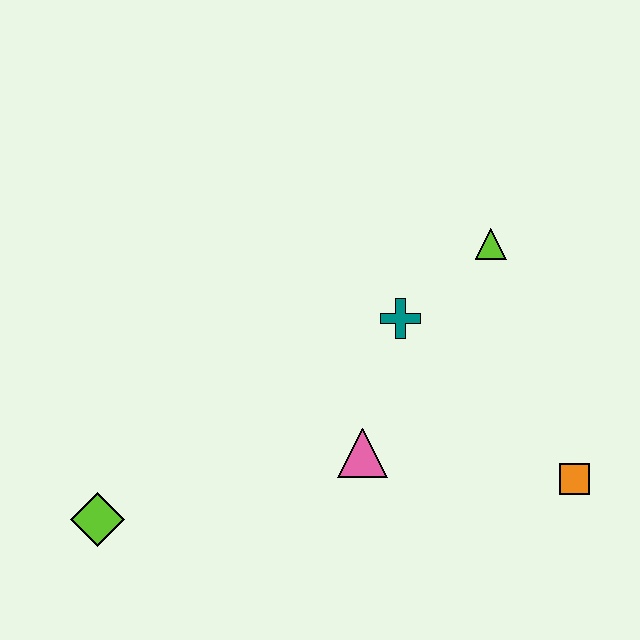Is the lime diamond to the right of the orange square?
No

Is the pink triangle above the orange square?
Yes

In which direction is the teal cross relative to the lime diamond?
The teal cross is to the right of the lime diamond.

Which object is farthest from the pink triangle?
The lime diamond is farthest from the pink triangle.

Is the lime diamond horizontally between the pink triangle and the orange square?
No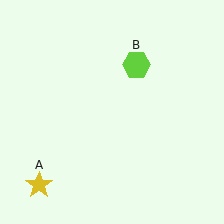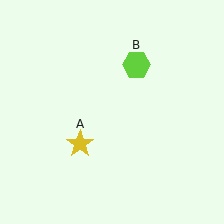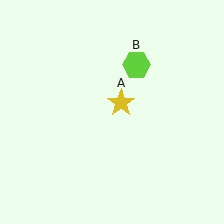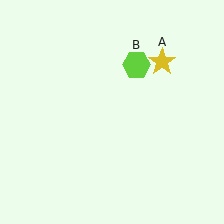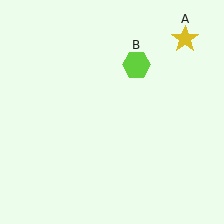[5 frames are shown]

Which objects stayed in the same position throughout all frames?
Lime hexagon (object B) remained stationary.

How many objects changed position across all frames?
1 object changed position: yellow star (object A).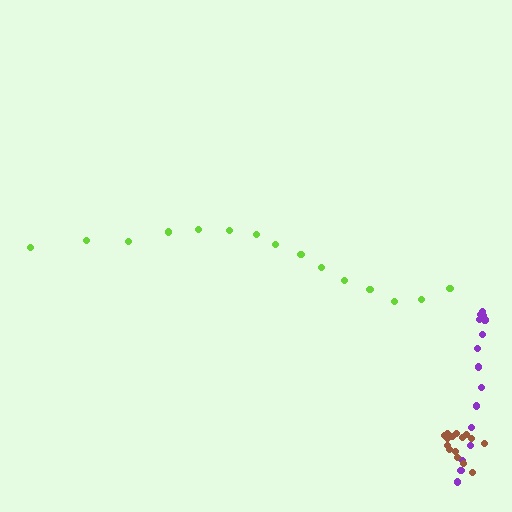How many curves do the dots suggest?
There are 3 distinct paths.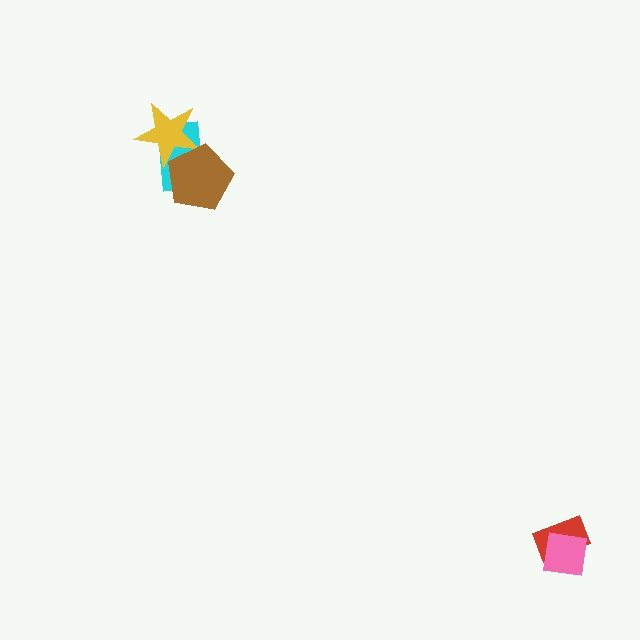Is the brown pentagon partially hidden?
No, no other shape covers it.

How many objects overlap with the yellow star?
2 objects overlap with the yellow star.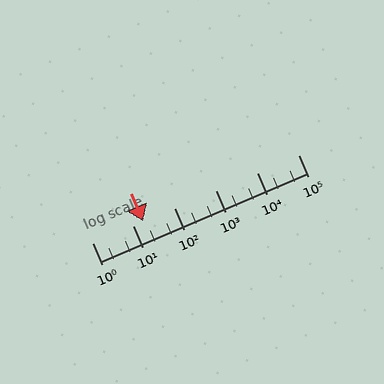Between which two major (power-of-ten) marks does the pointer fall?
The pointer is between 10 and 100.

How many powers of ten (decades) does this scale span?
The scale spans 5 decades, from 1 to 100000.